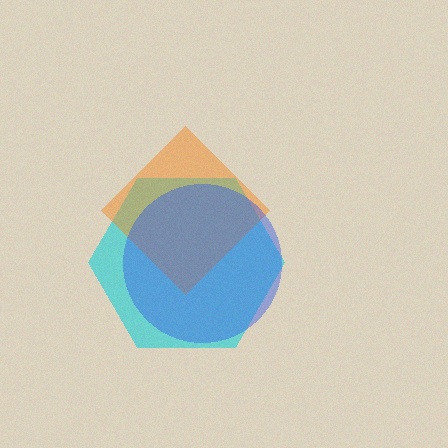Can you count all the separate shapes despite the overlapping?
Yes, there are 3 separate shapes.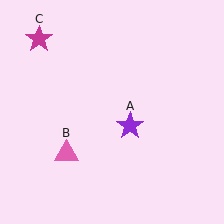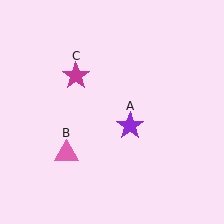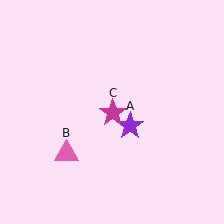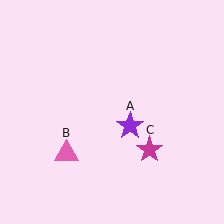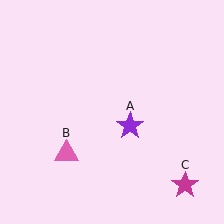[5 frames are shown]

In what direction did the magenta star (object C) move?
The magenta star (object C) moved down and to the right.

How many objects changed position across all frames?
1 object changed position: magenta star (object C).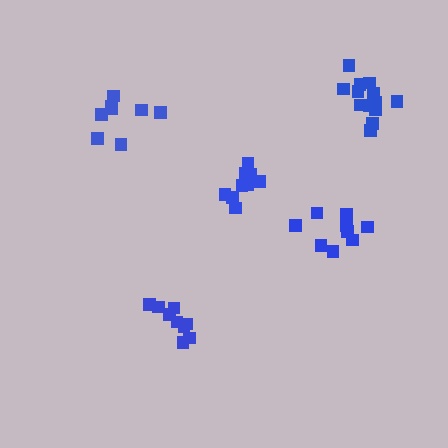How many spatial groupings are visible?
There are 5 spatial groupings.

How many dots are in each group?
Group 1: 9 dots, Group 2: 9 dots, Group 3: 14 dots, Group 4: 8 dots, Group 5: 9 dots (49 total).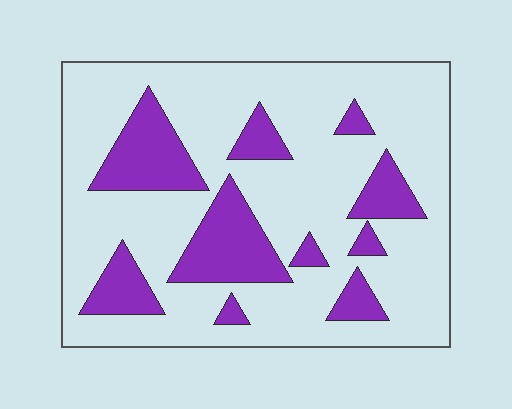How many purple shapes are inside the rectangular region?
10.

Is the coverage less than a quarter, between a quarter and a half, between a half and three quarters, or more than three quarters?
Less than a quarter.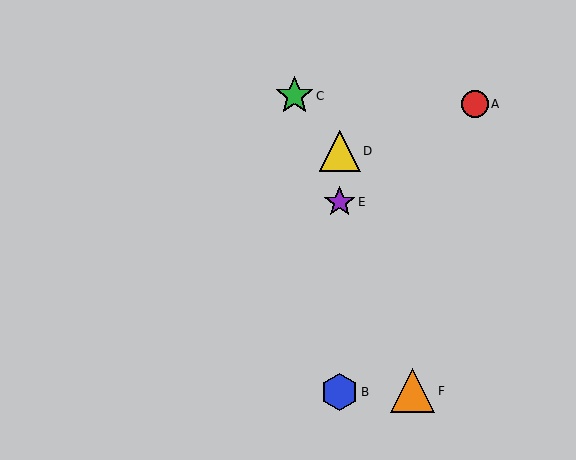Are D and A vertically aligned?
No, D is at x≈340 and A is at x≈475.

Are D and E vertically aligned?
Yes, both are at x≈340.